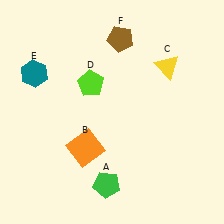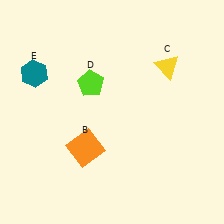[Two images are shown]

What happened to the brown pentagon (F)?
The brown pentagon (F) was removed in Image 2. It was in the top-right area of Image 1.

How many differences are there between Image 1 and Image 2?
There are 2 differences between the two images.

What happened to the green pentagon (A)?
The green pentagon (A) was removed in Image 2. It was in the bottom-left area of Image 1.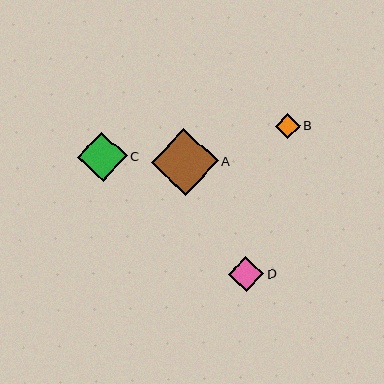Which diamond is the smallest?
Diamond B is the smallest with a size of approximately 25 pixels.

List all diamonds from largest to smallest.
From largest to smallest: A, C, D, B.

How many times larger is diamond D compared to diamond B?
Diamond D is approximately 1.4 times the size of diamond B.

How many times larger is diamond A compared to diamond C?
Diamond A is approximately 1.3 times the size of diamond C.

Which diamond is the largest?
Diamond A is the largest with a size of approximately 67 pixels.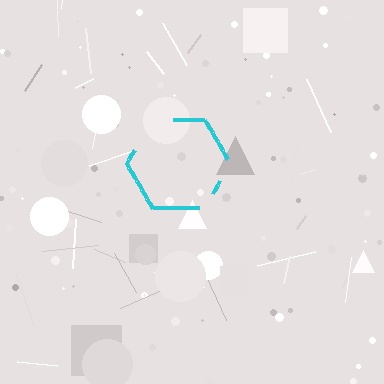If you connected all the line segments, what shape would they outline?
They would outline a hexagon.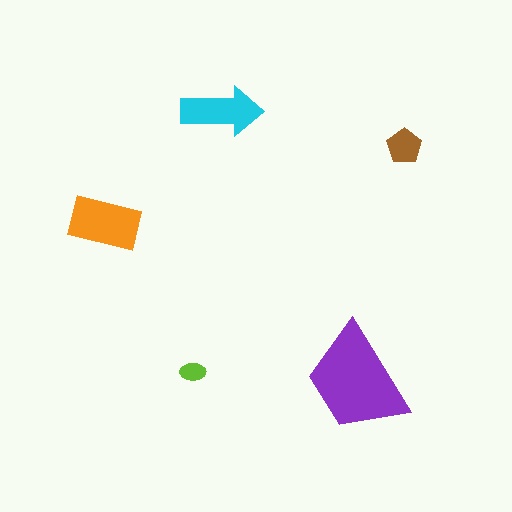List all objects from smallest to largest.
The lime ellipse, the brown pentagon, the cyan arrow, the orange rectangle, the purple trapezoid.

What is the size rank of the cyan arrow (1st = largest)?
3rd.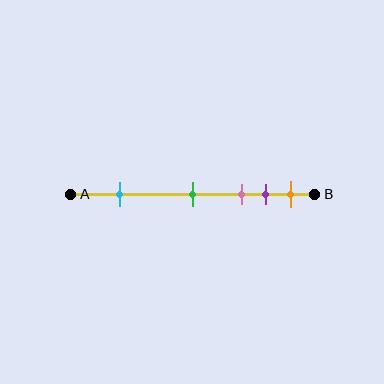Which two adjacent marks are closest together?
The purple and orange marks are the closest adjacent pair.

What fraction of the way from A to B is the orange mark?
The orange mark is approximately 90% (0.9) of the way from A to B.